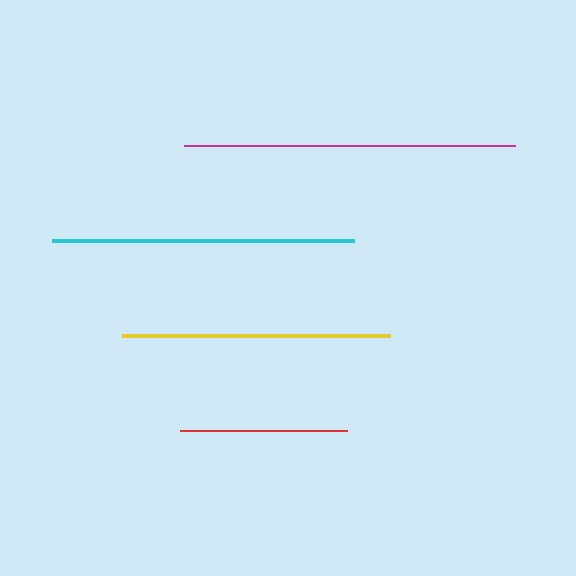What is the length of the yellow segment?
The yellow segment is approximately 268 pixels long.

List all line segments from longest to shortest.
From longest to shortest: magenta, cyan, yellow, red.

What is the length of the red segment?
The red segment is approximately 167 pixels long.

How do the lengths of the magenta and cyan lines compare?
The magenta and cyan lines are approximately the same length.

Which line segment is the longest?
The magenta line is the longest at approximately 331 pixels.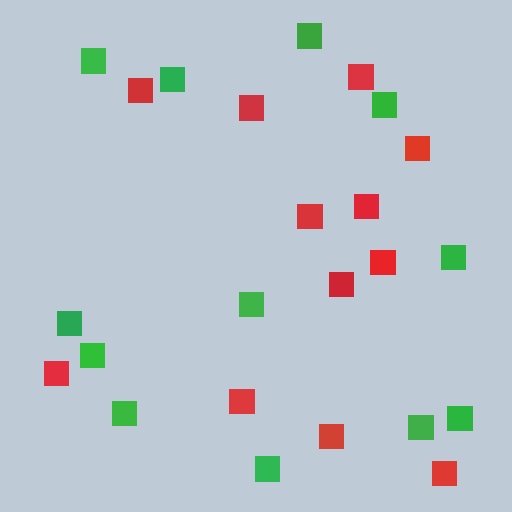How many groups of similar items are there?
There are 2 groups: one group of red squares (12) and one group of green squares (12).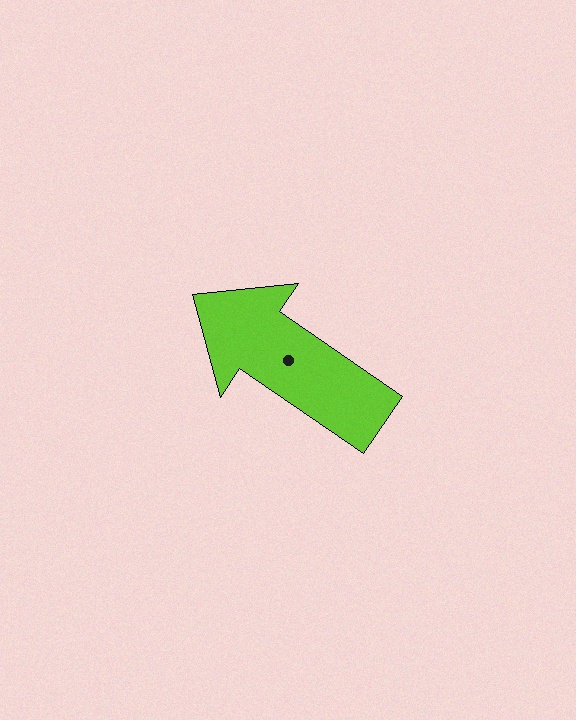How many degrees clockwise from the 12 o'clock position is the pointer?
Approximately 304 degrees.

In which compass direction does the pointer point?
Northwest.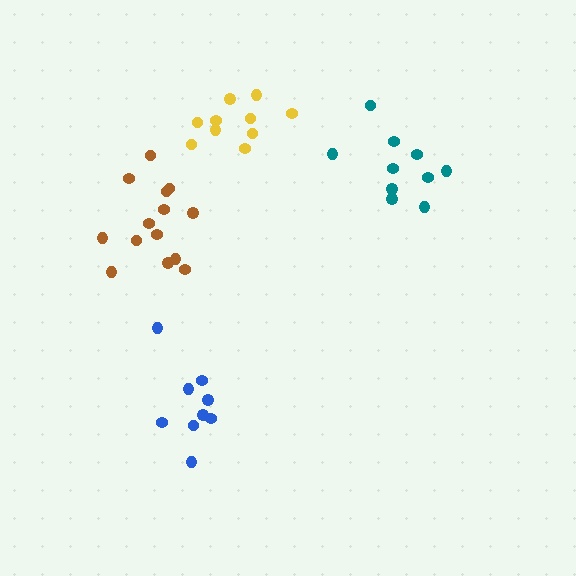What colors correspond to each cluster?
The clusters are colored: yellow, brown, teal, blue.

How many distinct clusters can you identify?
There are 4 distinct clusters.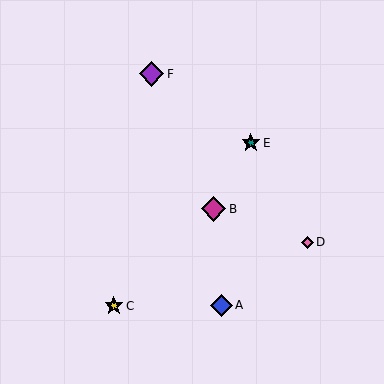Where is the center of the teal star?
The center of the teal star is at (251, 143).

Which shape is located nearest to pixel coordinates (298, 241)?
The pink diamond (labeled D) at (307, 242) is nearest to that location.